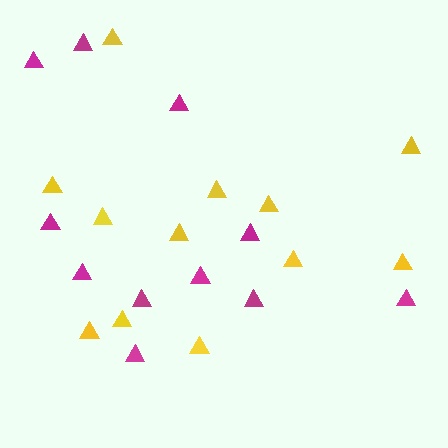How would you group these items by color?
There are 2 groups: one group of yellow triangles (12) and one group of magenta triangles (11).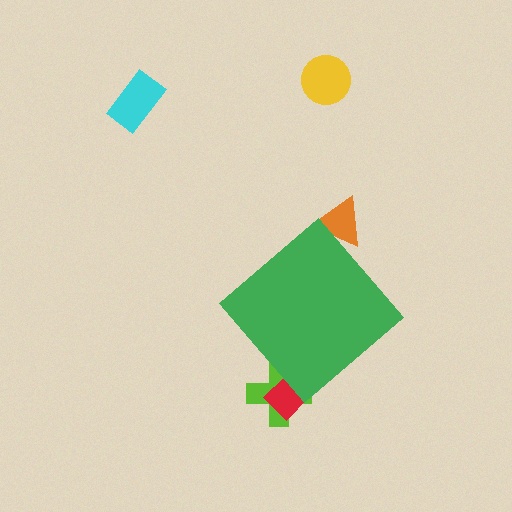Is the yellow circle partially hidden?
No, the yellow circle is fully visible.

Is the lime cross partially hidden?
Yes, the lime cross is partially hidden behind the green diamond.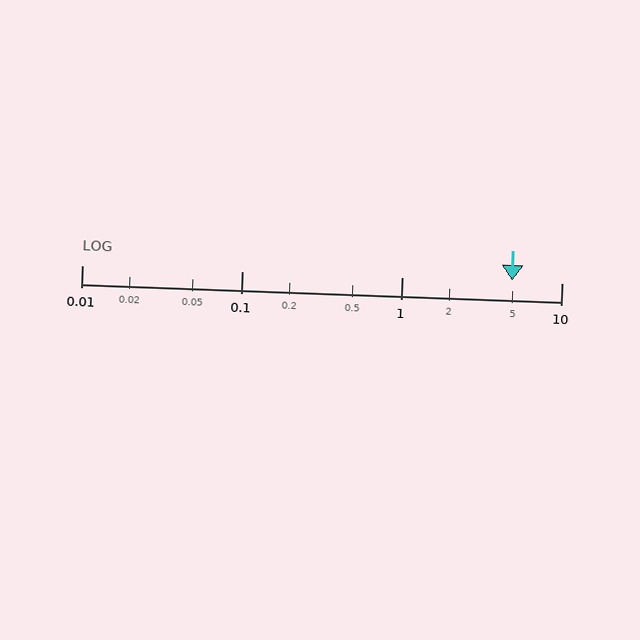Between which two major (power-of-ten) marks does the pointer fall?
The pointer is between 1 and 10.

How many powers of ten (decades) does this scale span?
The scale spans 3 decades, from 0.01 to 10.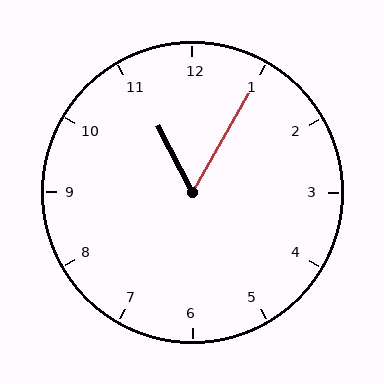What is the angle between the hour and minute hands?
Approximately 58 degrees.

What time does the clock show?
11:05.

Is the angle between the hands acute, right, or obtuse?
It is acute.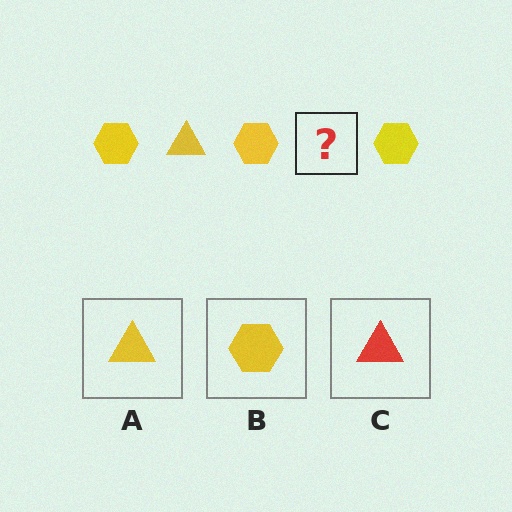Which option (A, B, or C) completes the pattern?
A.